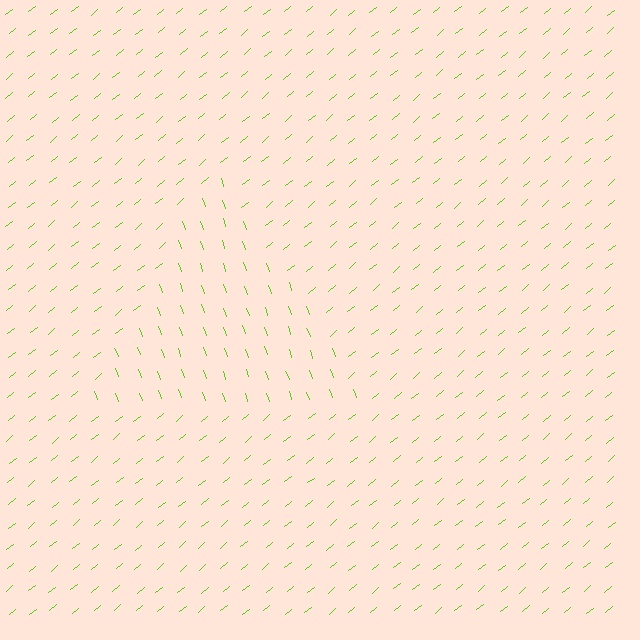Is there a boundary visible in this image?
Yes, there is a texture boundary formed by a change in line orientation.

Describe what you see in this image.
The image is filled with small lime line segments. A triangle region in the image has lines oriented differently from the surrounding lines, creating a visible texture boundary.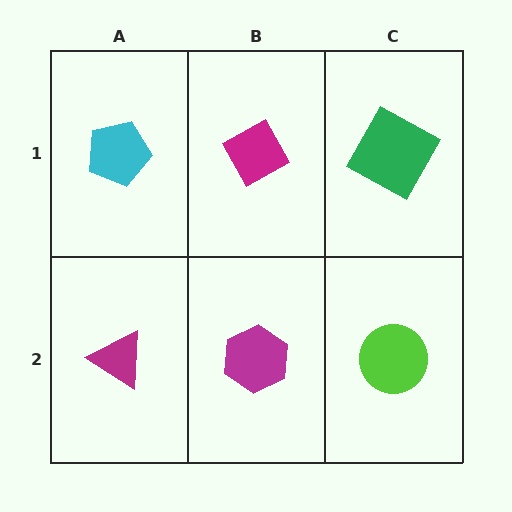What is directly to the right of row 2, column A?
A magenta hexagon.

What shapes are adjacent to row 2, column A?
A cyan pentagon (row 1, column A), a magenta hexagon (row 2, column B).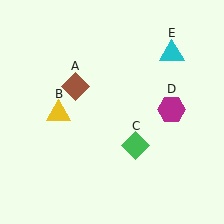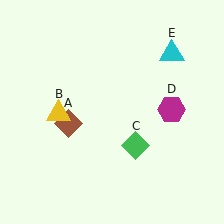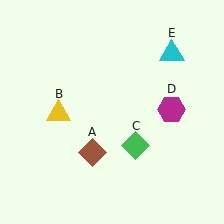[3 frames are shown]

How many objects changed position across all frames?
1 object changed position: brown diamond (object A).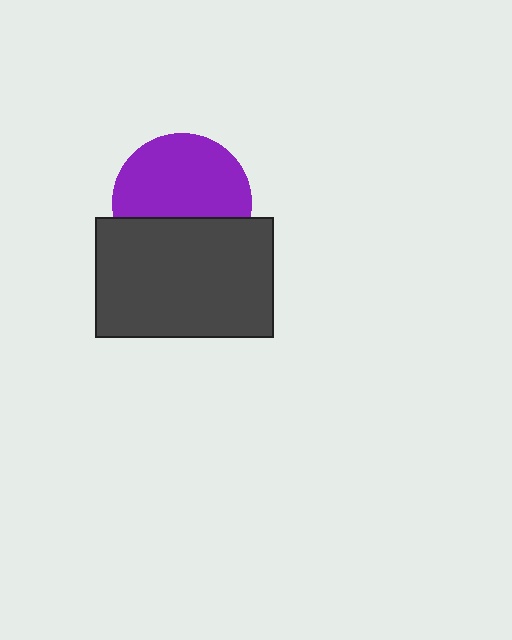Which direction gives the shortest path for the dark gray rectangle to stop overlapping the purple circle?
Moving down gives the shortest separation.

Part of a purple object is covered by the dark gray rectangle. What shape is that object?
It is a circle.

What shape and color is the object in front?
The object in front is a dark gray rectangle.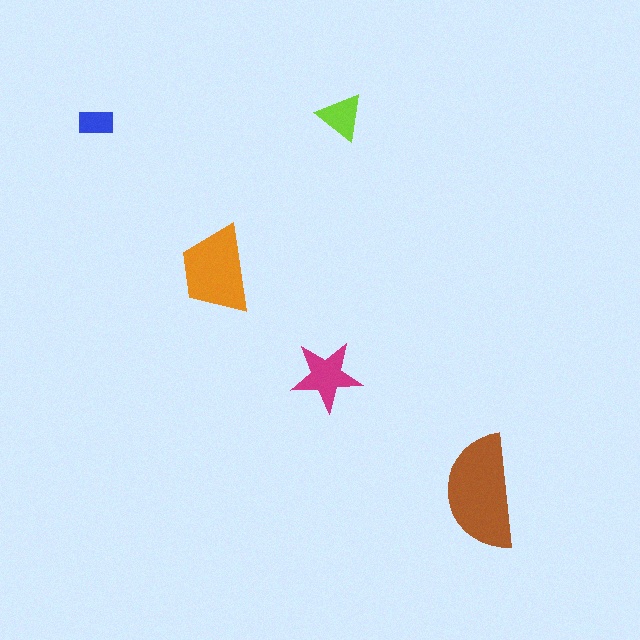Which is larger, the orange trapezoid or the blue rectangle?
The orange trapezoid.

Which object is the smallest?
The blue rectangle.